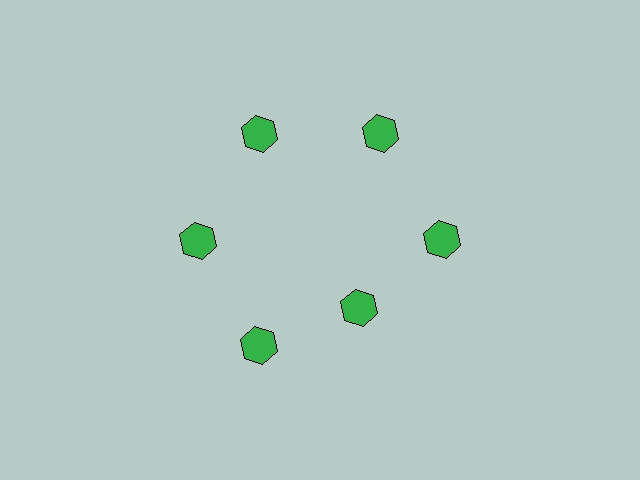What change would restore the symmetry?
The symmetry would be restored by moving it outward, back onto the ring so that all 6 hexagons sit at equal angles and equal distance from the center.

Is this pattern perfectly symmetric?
No. The 6 green hexagons are arranged in a ring, but one element near the 5 o'clock position is pulled inward toward the center, breaking the 6-fold rotational symmetry.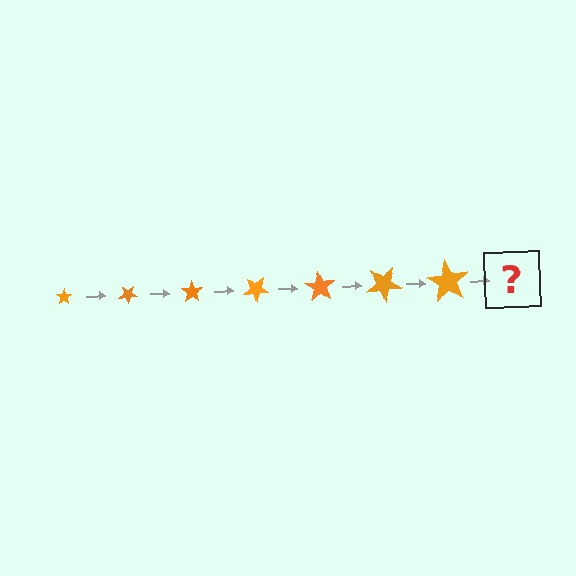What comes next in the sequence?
The next element should be a star, larger than the previous one and rotated 245 degrees from the start.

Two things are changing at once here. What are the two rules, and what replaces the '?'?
The two rules are that the star grows larger each step and it rotates 35 degrees each step. The '?' should be a star, larger than the previous one and rotated 245 degrees from the start.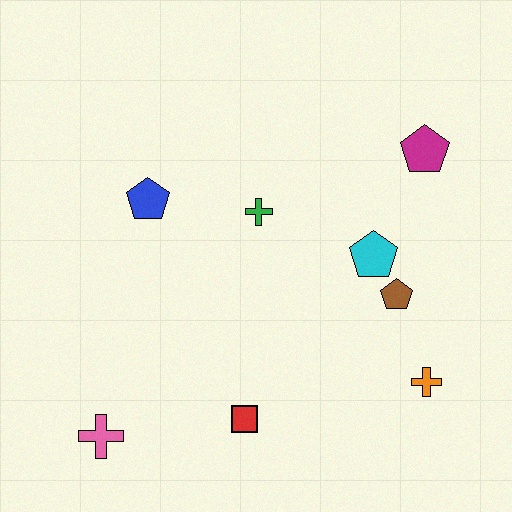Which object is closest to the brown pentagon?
The cyan pentagon is closest to the brown pentagon.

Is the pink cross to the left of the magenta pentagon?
Yes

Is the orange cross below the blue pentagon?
Yes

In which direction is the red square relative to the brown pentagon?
The red square is to the left of the brown pentagon.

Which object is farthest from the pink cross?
The magenta pentagon is farthest from the pink cross.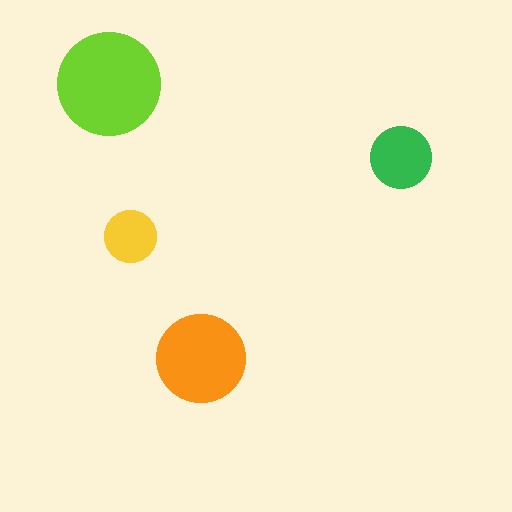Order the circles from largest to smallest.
the lime one, the orange one, the green one, the yellow one.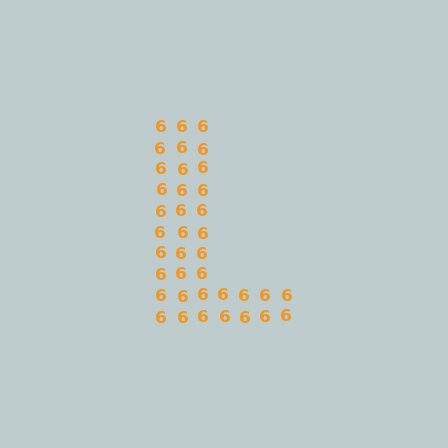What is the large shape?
The large shape is the letter L.